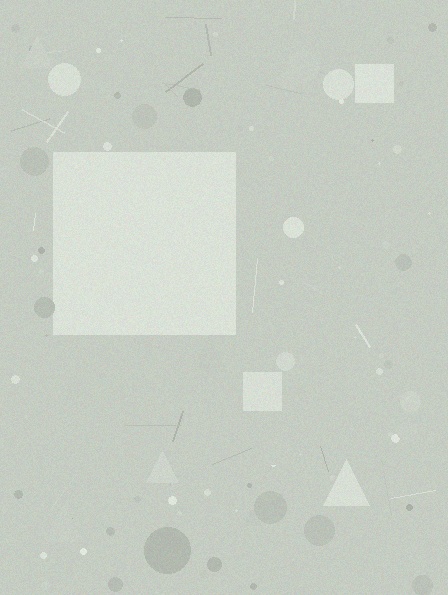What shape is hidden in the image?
A square is hidden in the image.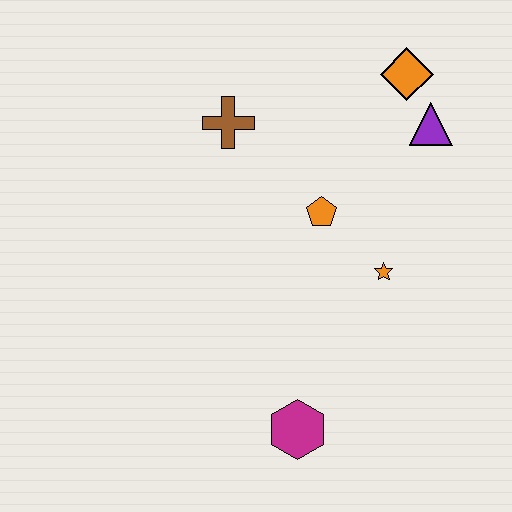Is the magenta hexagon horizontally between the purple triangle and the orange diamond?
No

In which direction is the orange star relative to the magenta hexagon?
The orange star is above the magenta hexagon.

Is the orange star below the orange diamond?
Yes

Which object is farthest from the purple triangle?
The magenta hexagon is farthest from the purple triangle.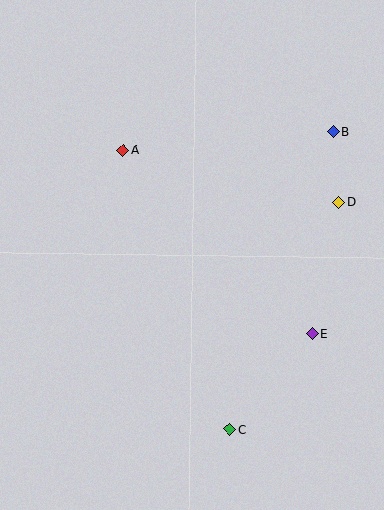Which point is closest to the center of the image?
Point A at (123, 150) is closest to the center.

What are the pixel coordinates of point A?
Point A is at (123, 150).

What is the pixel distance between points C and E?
The distance between C and E is 127 pixels.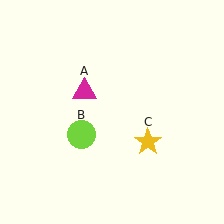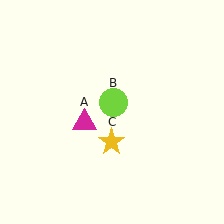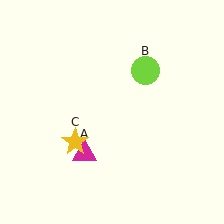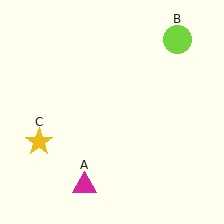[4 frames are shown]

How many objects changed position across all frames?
3 objects changed position: magenta triangle (object A), lime circle (object B), yellow star (object C).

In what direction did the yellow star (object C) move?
The yellow star (object C) moved left.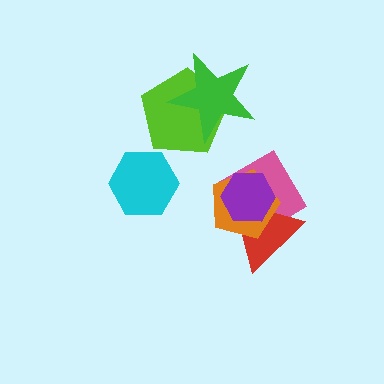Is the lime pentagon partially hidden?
Yes, it is partially covered by another shape.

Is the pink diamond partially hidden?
Yes, it is partially covered by another shape.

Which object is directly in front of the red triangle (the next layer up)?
The orange pentagon is directly in front of the red triangle.